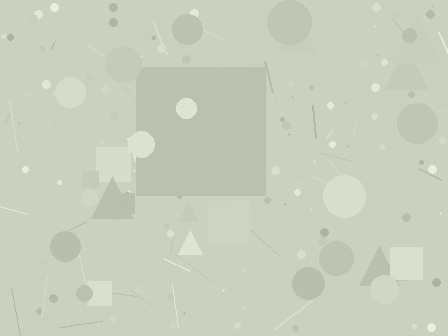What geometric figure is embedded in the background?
A square is embedded in the background.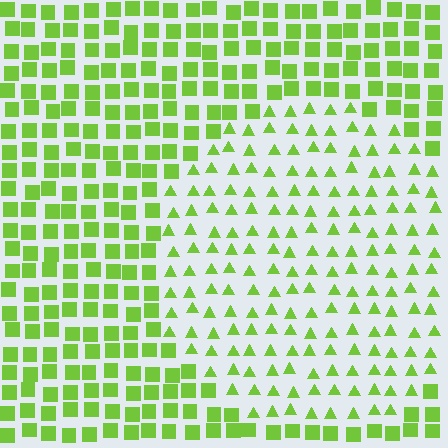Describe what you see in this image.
The image is filled with small lime elements arranged in a uniform grid. A circle-shaped region contains triangles, while the surrounding area contains squares. The boundary is defined purely by the change in element shape.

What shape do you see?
I see a circle.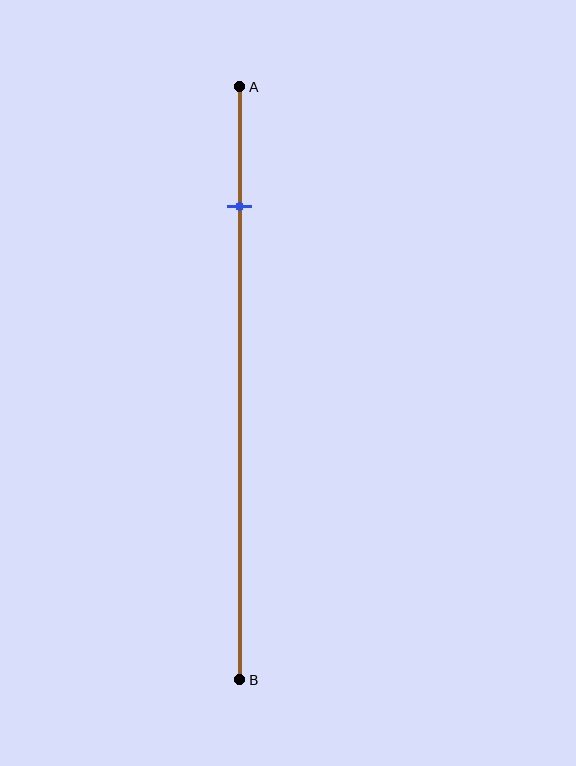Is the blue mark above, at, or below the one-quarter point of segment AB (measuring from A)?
The blue mark is above the one-quarter point of segment AB.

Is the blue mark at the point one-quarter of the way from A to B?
No, the mark is at about 20% from A, not at the 25% one-quarter point.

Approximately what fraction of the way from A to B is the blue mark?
The blue mark is approximately 20% of the way from A to B.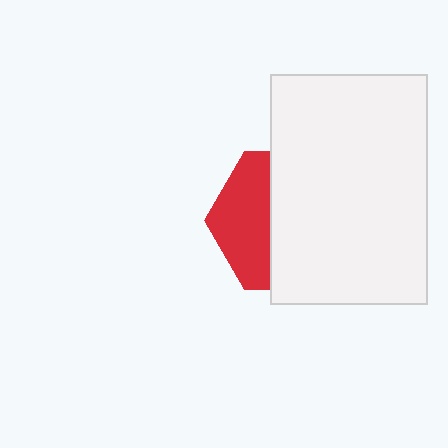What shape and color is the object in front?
The object in front is a white rectangle.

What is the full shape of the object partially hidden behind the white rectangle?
The partially hidden object is a red hexagon.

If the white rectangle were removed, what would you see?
You would see the complete red hexagon.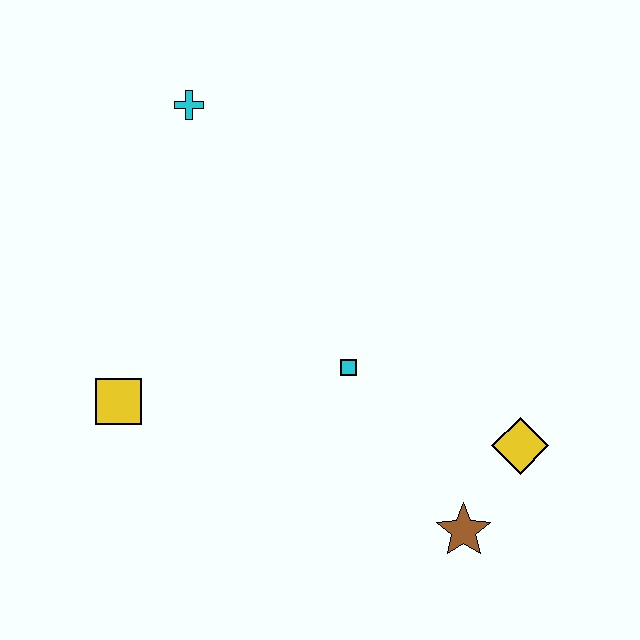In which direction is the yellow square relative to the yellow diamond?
The yellow square is to the left of the yellow diamond.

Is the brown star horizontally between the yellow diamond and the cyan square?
Yes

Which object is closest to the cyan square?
The yellow diamond is closest to the cyan square.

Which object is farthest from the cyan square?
The cyan cross is farthest from the cyan square.